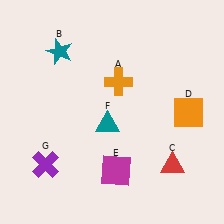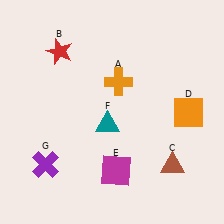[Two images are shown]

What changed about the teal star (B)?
In Image 1, B is teal. In Image 2, it changed to red.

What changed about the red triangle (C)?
In Image 1, C is red. In Image 2, it changed to brown.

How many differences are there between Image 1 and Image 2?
There are 2 differences between the two images.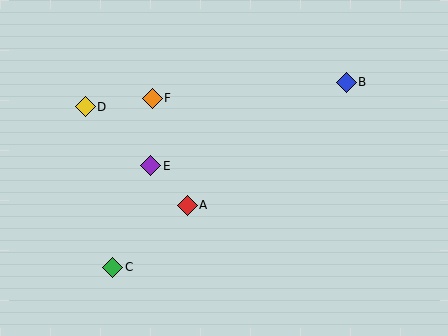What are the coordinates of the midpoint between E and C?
The midpoint between E and C is at (132, 217).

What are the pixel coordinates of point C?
Point C is at (113, 267).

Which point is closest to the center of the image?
Point A at (187, 205) is closest to the center.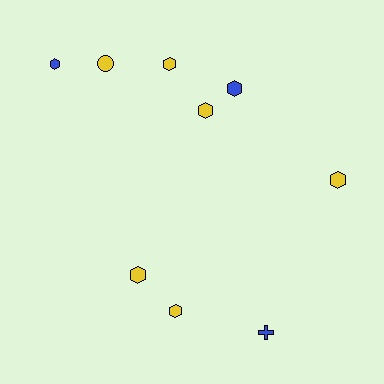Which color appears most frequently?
Yellow, with 6 objects.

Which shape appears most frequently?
Hexagon, with 7 objects.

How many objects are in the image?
There are 9 objects.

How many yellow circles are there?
There is 1 yellow circle.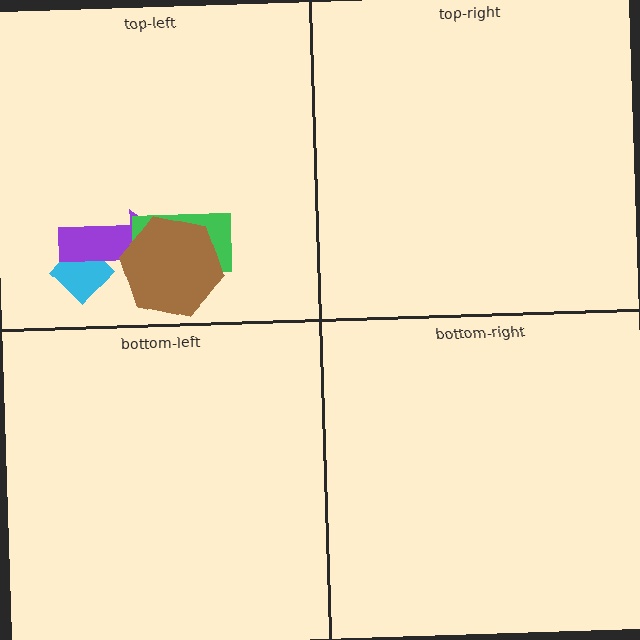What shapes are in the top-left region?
The cyan diamond, the purple arrow, the green rectangle, the brown hexagon.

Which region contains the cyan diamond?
The top-left region.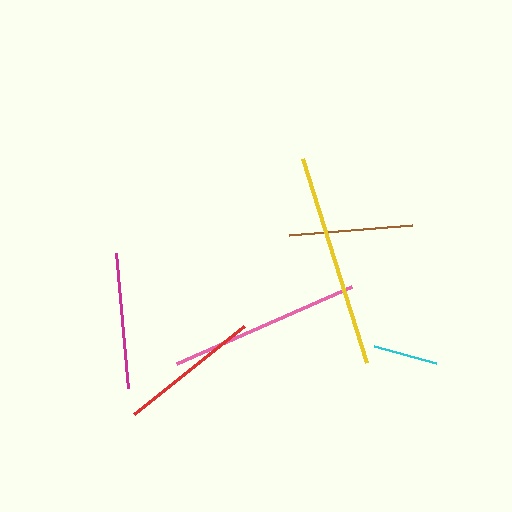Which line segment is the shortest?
The cyan line is the shortest at approximately 64 pixels.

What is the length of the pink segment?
The pink segment is approximately 191 pixels long.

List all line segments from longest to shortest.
From longest to shortest: yellow, pink, red, magenta, brown, cyan.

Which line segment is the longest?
The yellow line is the longest at approximately 215 pixels.